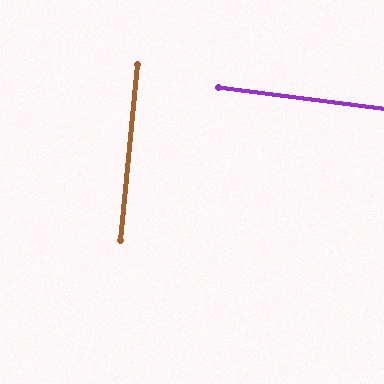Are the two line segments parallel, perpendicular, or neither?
Perpendicular — they meet at approximately 88°.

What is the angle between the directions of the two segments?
Approximately 88 degrees.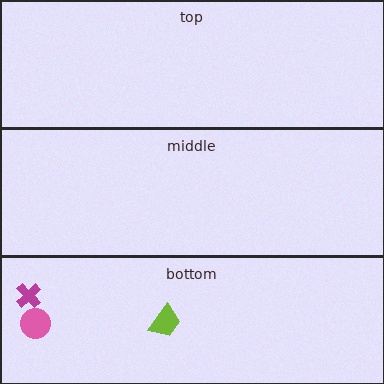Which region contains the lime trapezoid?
The bottom region.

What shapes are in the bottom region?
The pink circle, the magenta cross, the lime trapezoid.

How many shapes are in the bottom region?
3.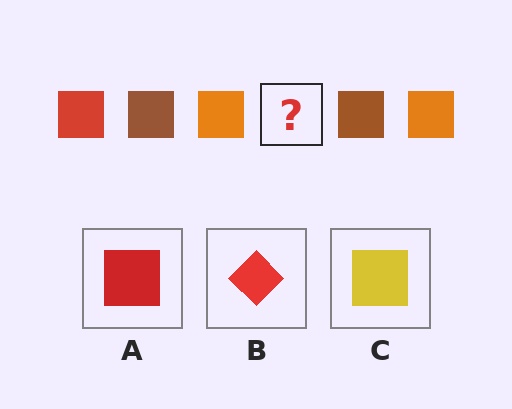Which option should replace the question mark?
Option A.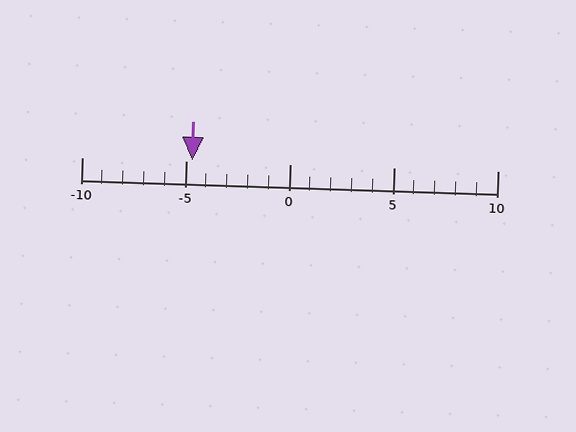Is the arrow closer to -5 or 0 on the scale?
The arrow is closer to -5.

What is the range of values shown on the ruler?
The ruler shows values from -10 to 10.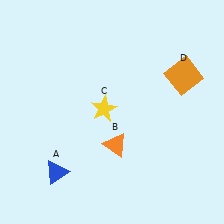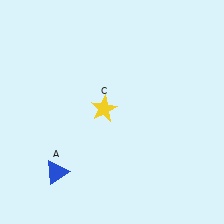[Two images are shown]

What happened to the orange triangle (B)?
The orange triangle (B) was removed in Image 2. It was in the bottom-right area of Image 1.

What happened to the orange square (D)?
The orange square (D) was removed in Image 2. It was in the top-right area of Image 1.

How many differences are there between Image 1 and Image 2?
There are 2 differences between the two images.